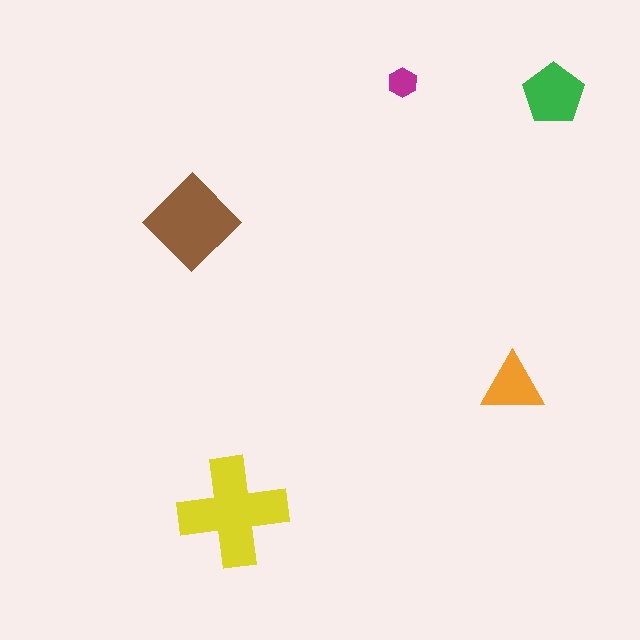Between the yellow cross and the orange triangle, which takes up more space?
The yellow cross.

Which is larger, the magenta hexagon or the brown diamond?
The brown diamond.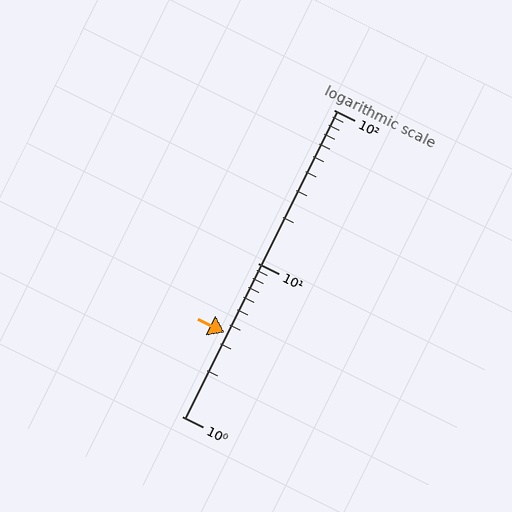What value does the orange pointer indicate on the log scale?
The pointer indicates approximately 3.5.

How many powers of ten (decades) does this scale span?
The scale spans 2 decades, from 1 to 100.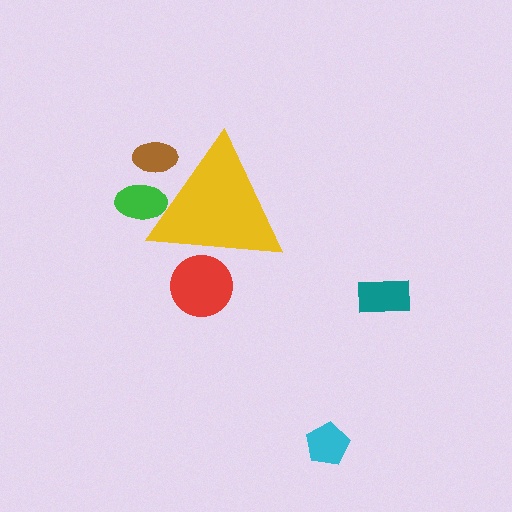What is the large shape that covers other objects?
A yellow triangle.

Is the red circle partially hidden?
Yes, the red circle is partially hidden behind the yellow triangle.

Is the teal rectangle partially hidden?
No, the teal rectangle is fully visible.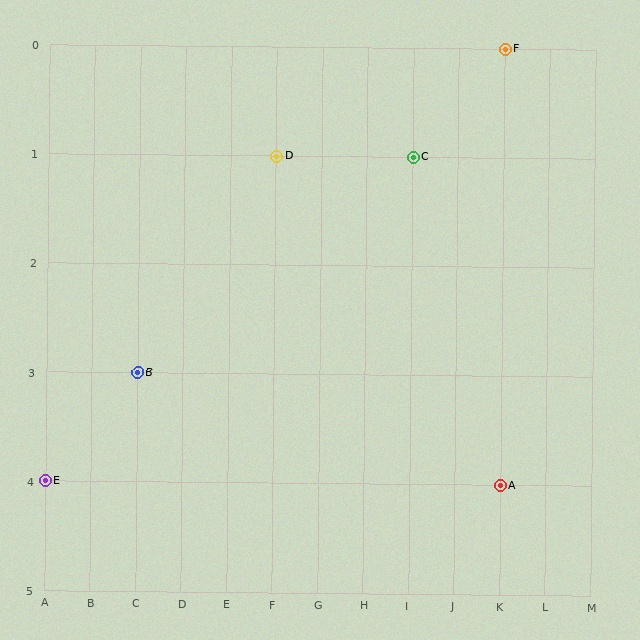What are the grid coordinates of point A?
Point A is at grid coordinates (K, 4).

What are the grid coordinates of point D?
Point D is at grid coordinates (F, 1).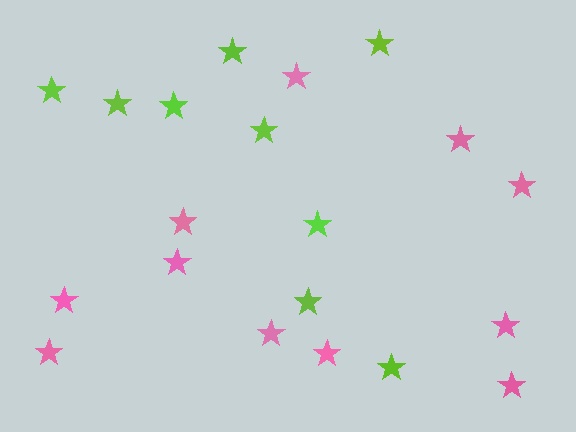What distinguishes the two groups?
There are 2 groups: one group of lime stars (9) and one group of pink stars (11).